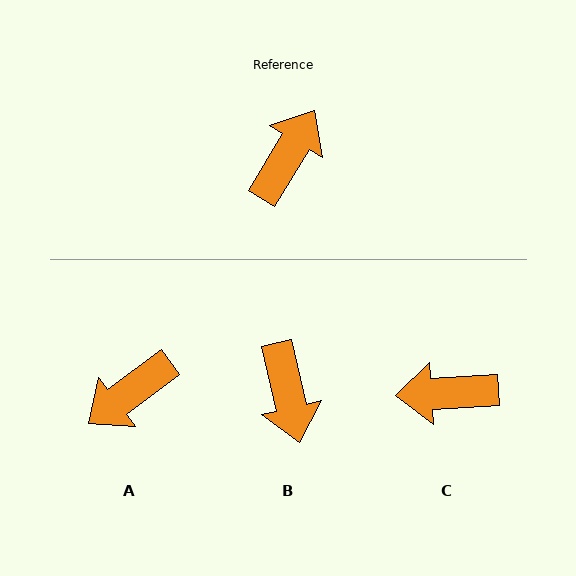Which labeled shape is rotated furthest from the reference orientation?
A, about 158 degrees away.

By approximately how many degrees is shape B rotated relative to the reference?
Approximately 136 degrees clockwise.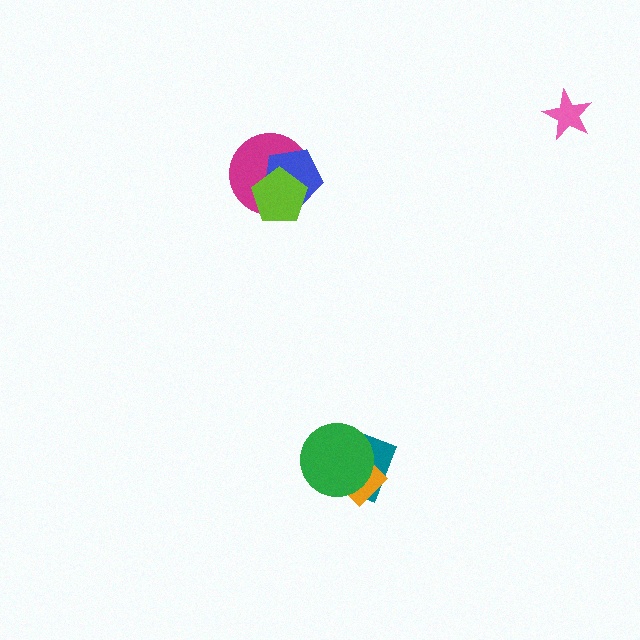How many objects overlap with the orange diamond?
2 objects overlap with the orange diamond.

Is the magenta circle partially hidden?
Yes, it is partially covered by another shape.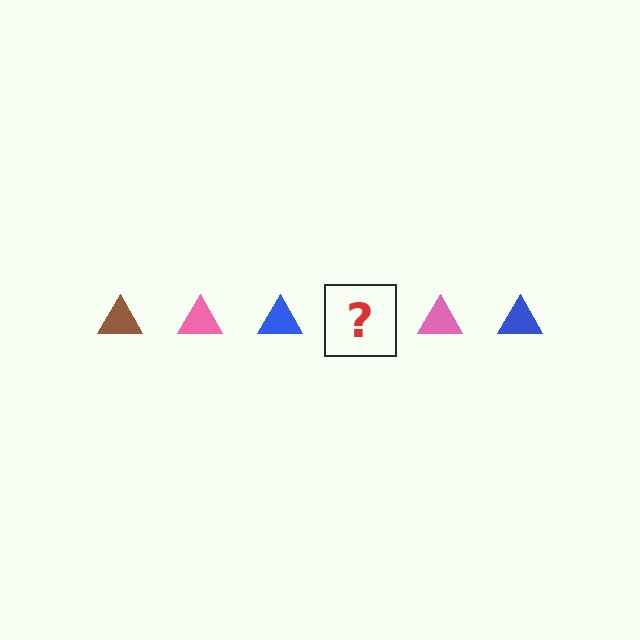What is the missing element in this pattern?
The missing element is a brown triangle.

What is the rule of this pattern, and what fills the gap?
The rule is that the pattern cycles through brown, pink, blue triangles. The gap should be filled with a brown triangle.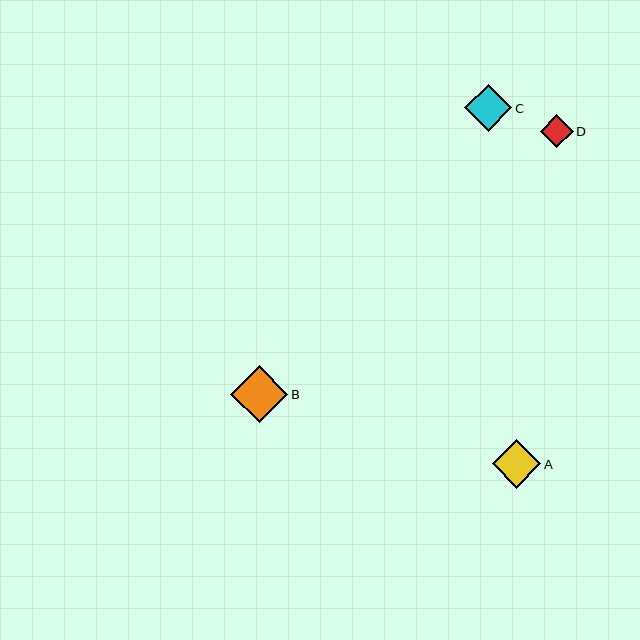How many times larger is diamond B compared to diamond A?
Diamond B is approximately 1.2 times the size of diamond A.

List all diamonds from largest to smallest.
From largest to smallest: B, A, C, D.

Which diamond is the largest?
Diamond B is the largest with a size of approximately 57 pixels.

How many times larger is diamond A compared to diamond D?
Diamond A is approximately 1.5 times the size of diamond D.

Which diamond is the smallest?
Diamond D is the smallest with a size of approximately 33 pixels.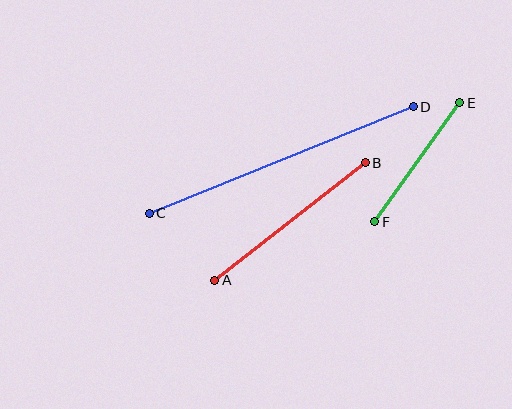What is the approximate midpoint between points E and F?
The midpoint is at approximately (417, 162) pixels.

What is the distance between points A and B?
The distance is approximately 191 pixels.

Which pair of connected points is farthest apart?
Points C and D are farthest apart.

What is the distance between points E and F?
The distance is approximately 146 pixels.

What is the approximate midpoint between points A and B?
The midpoint is at approximately (290, 222) pixels.